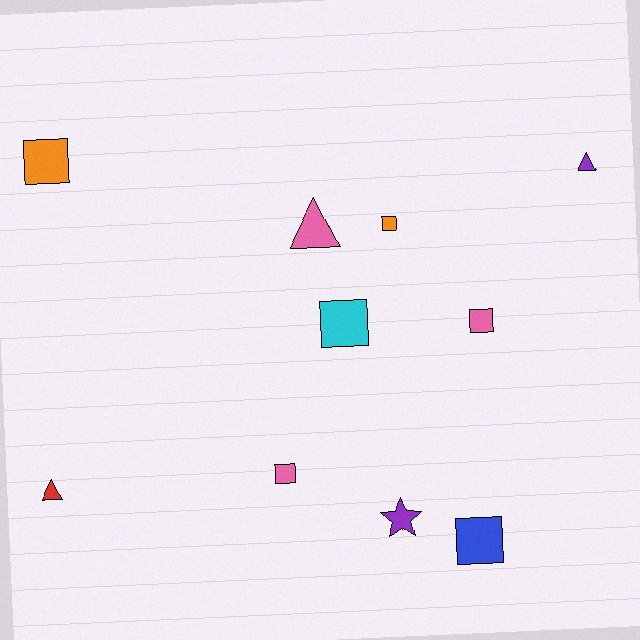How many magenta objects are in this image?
There are no magenta objects.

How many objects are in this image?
There are 10 objects.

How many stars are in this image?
There is 1 star.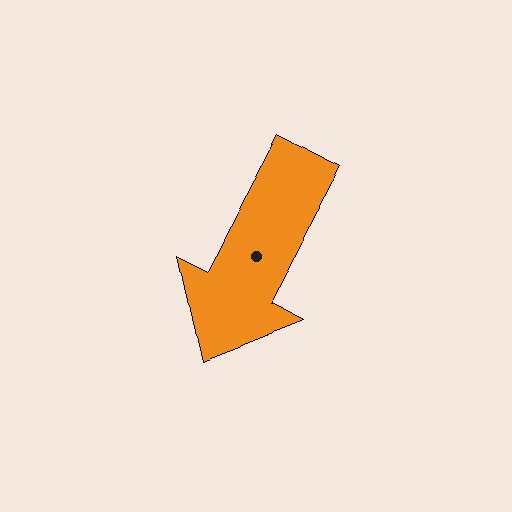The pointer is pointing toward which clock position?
Roughly 7 o'clock.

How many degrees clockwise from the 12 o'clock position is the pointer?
Approximately 208 degrees.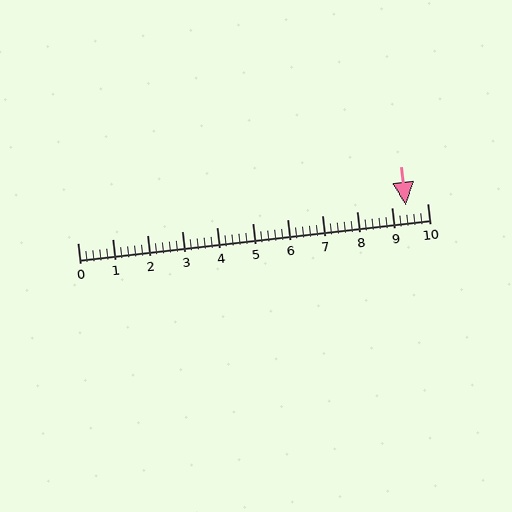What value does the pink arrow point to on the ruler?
The pink arrow points to approximately 9.4.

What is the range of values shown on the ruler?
The ruler shows values from 0 to 10.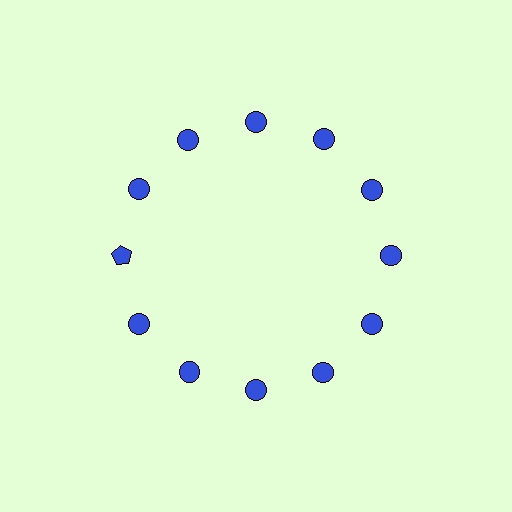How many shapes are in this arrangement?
There are 12 shapes arranged in a ring pattern.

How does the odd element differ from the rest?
It has a different shape: pentagon instead of circle.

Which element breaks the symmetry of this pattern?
The blue pentagon at roughly the 9 o'clock position breaks the symmetry. All other shapes are blue circles.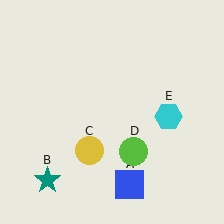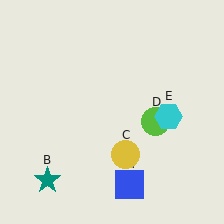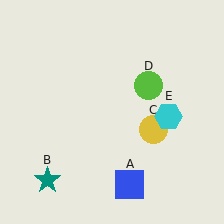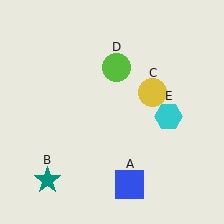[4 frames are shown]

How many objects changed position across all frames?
2 objects changed position: yellow circle (object C), lime circle (object D).